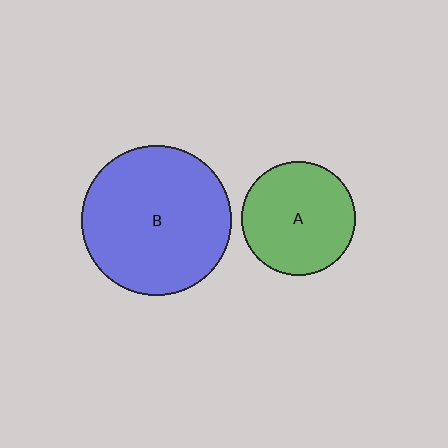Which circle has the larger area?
Circle B (blue).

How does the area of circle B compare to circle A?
Approximately 1.7 times.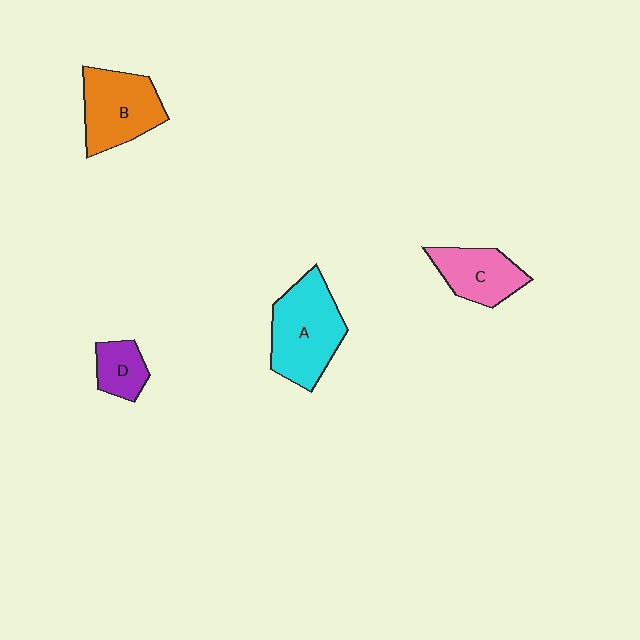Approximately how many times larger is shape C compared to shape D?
Approximately 1.6 times.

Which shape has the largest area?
Shape A (cyan).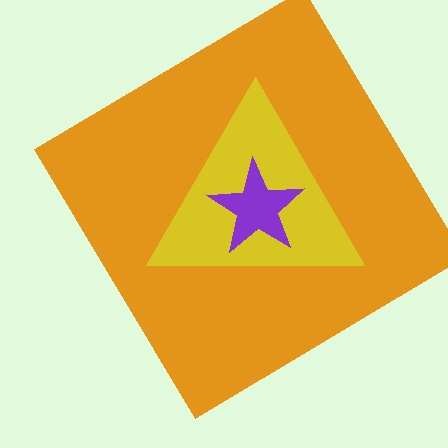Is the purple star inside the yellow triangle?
Yes.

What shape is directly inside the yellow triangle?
The purple star.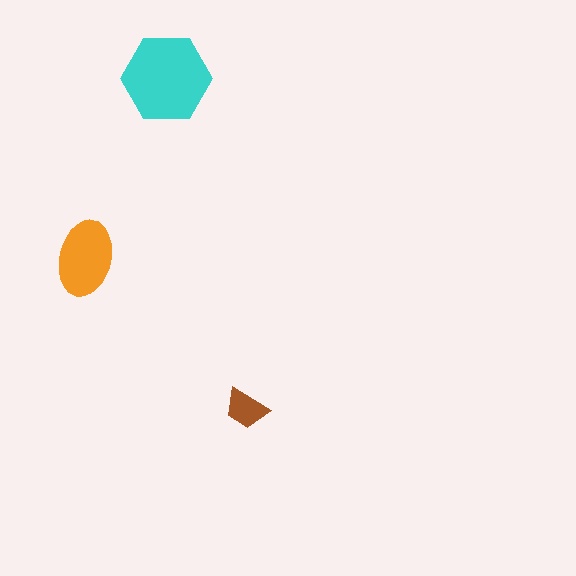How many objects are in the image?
There are 3 objects in the image.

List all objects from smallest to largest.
The brown trapezoid, the orange ellipse, the cyan hexagon.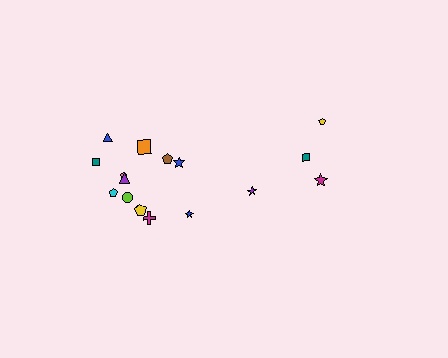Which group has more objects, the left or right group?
The left group.